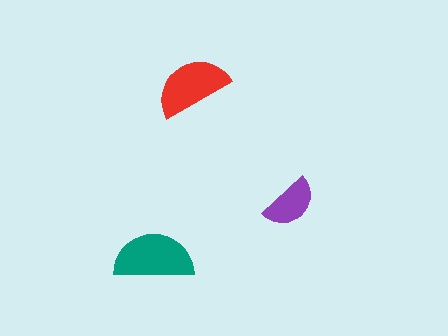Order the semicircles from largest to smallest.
the teal one, the red one, the purple one.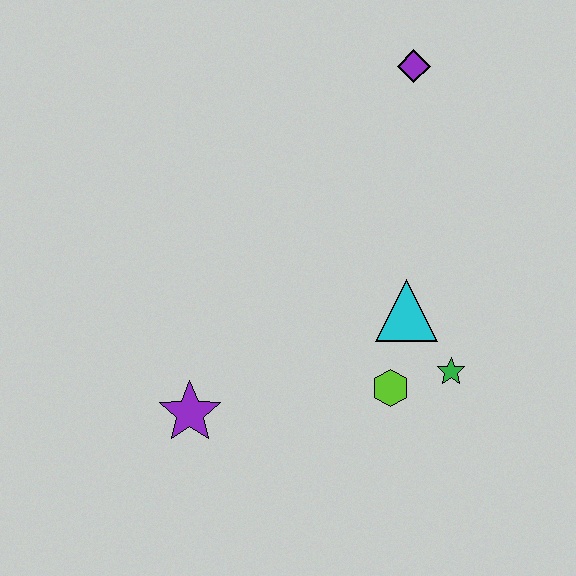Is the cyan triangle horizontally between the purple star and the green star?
Yes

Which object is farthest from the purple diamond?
The purple star is farthest from the purple diamond.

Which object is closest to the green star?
The lime hexagon is closest to the green star.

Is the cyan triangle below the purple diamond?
Yes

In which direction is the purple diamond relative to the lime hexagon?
The purple diamond is above the lime hexagon.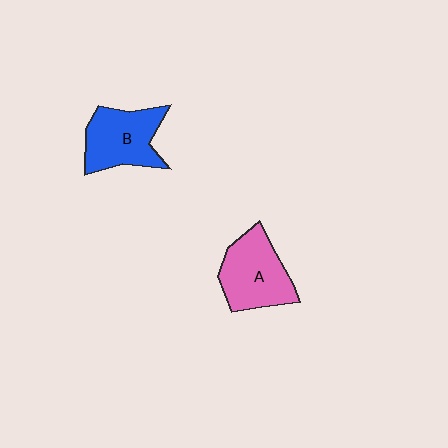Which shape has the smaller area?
Shape B (blue).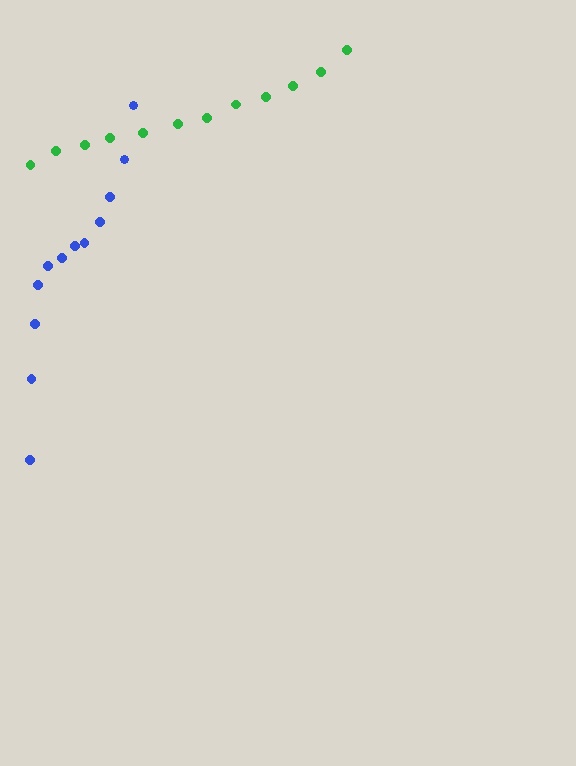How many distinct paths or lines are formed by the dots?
There are 2 distinct paths.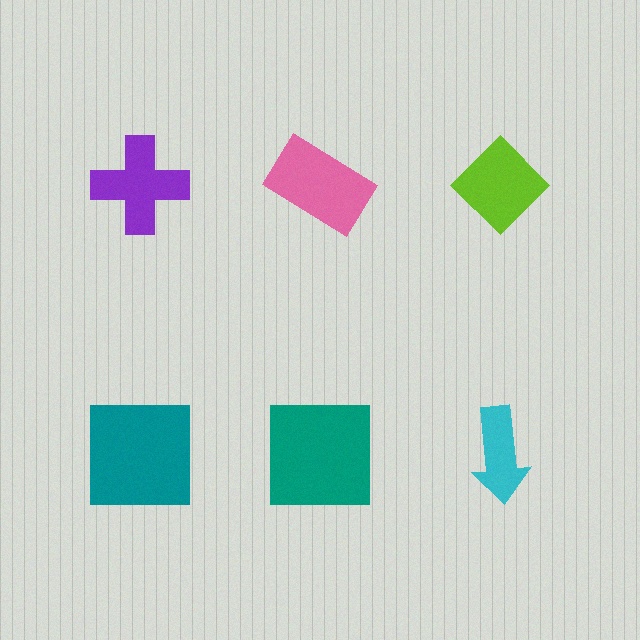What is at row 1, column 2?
A pink rectangle.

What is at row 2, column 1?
A teal square.